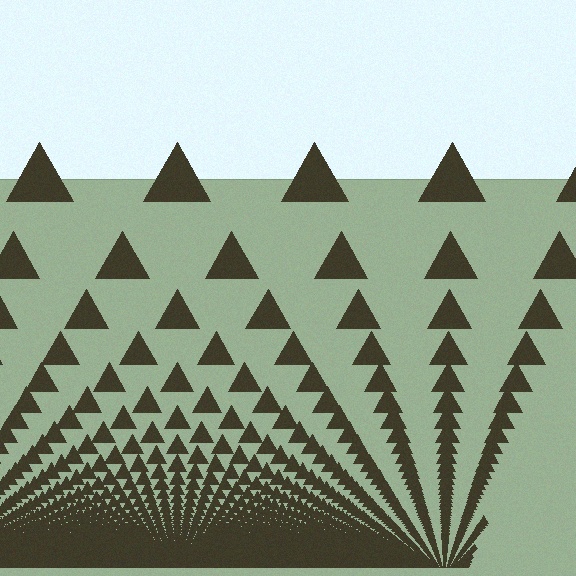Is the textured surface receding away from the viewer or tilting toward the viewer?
The surface appears to tilt toward the viewer. Texture elements get larger and sparser toward the top.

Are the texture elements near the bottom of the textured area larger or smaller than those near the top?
Smaller. The gradient is inverted — elements near the bottom are smaller and denser.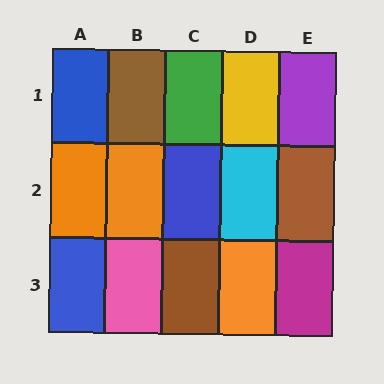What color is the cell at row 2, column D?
Cyan.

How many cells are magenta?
1 cell is magenta.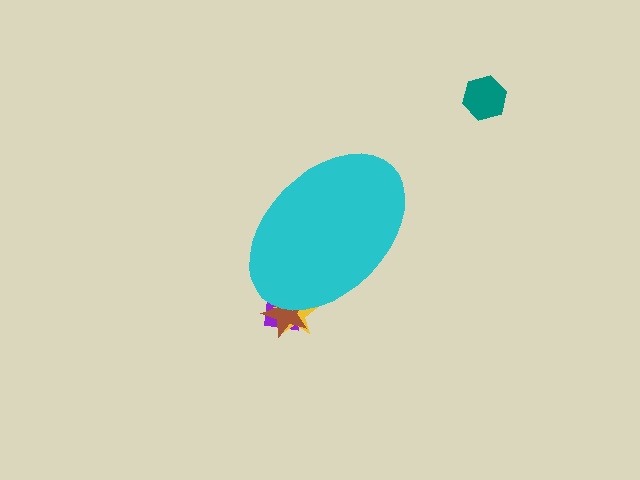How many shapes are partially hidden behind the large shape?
3 shapes are partially hidden.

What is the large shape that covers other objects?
A cyan ellipse.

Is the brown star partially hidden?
Yes, the brown star is partially hidden behind the cyan ellipse.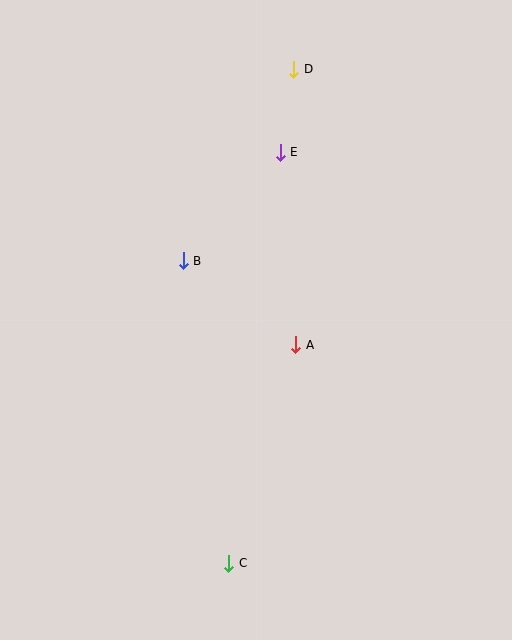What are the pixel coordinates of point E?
Point E is at (280, 152).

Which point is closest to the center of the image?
Point A at (296, 345) is closest to the center.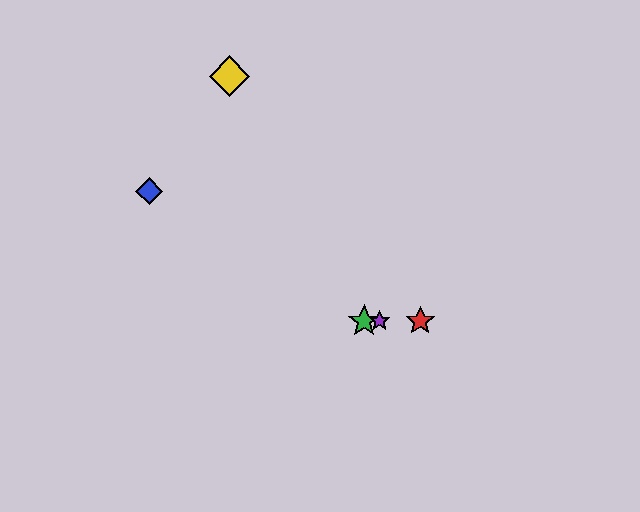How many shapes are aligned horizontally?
3 shapes (the red star, the green star, the purple star) are aligned horizontally.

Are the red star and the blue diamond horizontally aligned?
No, the red star is at y≈321 and the blue diamond is at y≈191.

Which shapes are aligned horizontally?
The red star, the green star, the purple star are aligned horizontally.